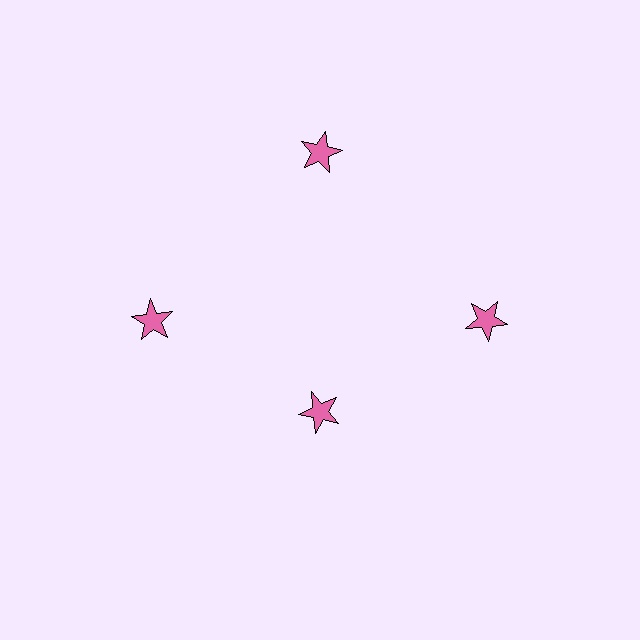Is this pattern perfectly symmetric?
No. The 4 pink stars are arranged in a ring, but one element near the 6 o'clock position is pulled inward toward the center, breaking the 4-fold rotational symmetry.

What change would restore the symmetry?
The symmetry would be restored by moving it outward, back onto the ring so that all 4 stars sit at equal angles and equal distance from the center.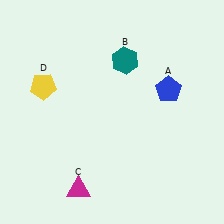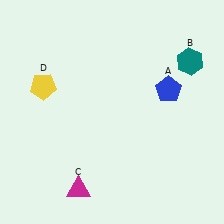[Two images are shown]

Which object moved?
The teal hexagon (B) moved right.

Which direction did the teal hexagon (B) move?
The teal hexagon (B) moved right.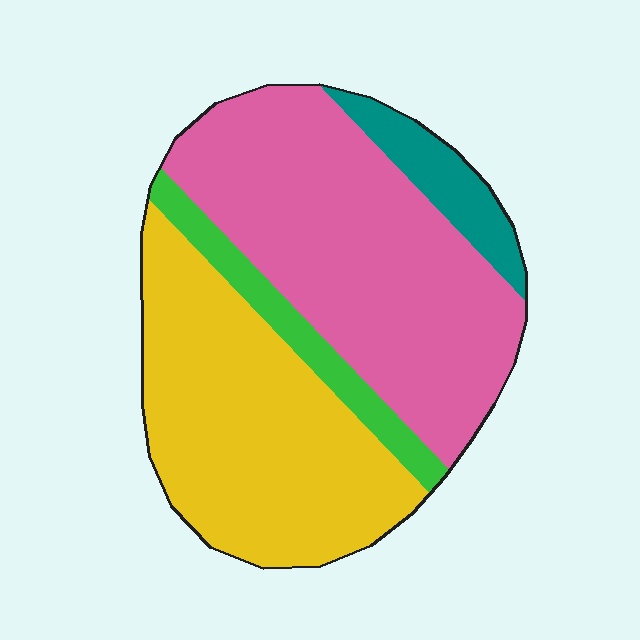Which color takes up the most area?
Pink, at roughly 45%.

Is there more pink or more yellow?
Pink.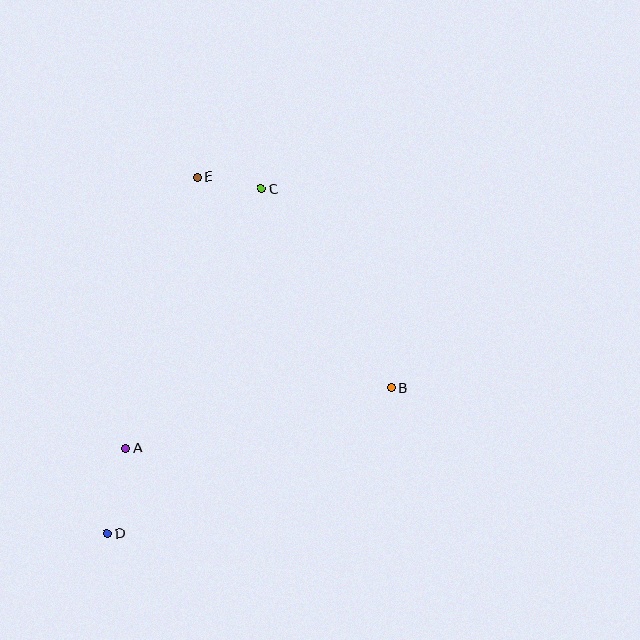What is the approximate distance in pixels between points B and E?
The distance between B and E is approximately 286 pixels.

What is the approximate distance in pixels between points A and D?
The distance between A and D is approximately 87 pixels.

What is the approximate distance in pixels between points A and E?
The distance between A and E is approximately 281 pixels.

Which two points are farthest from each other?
Points C and D are farthest from each other.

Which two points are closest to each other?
Points C and E are closest to each other.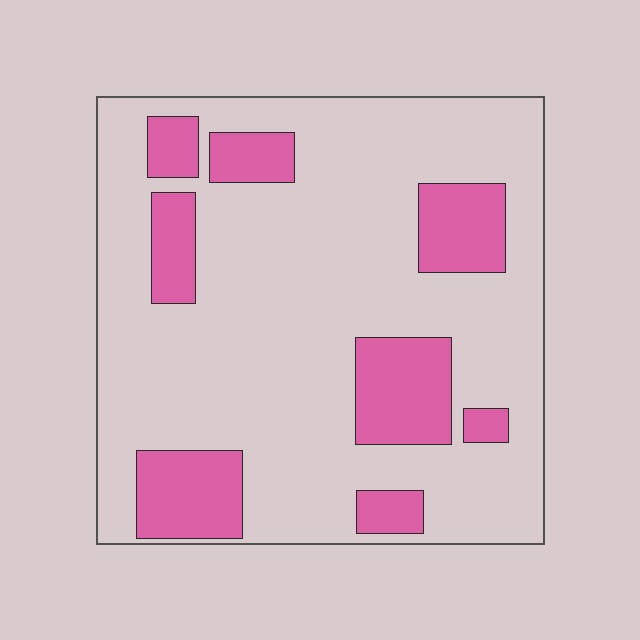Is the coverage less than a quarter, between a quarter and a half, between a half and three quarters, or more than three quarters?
Less than a quarter.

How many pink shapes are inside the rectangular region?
8.